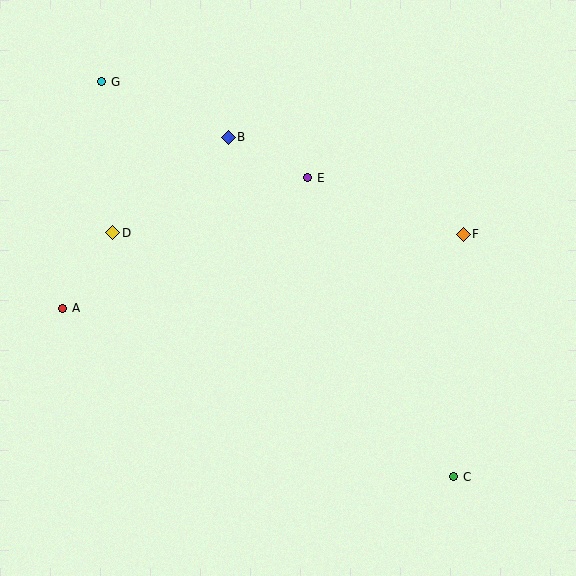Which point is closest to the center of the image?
Point E at (308, 178) is closest to the center.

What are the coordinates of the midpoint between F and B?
The midpoint between F and B is at (346, 186).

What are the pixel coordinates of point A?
Point A is at (63, 308).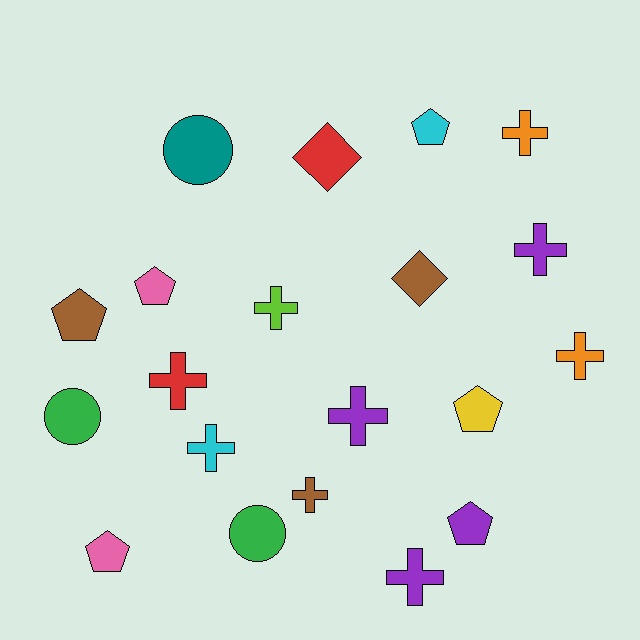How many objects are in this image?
There are 20 objects.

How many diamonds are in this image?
There are 2 diamonds.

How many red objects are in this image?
There are 2 red objects.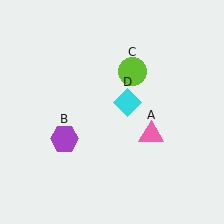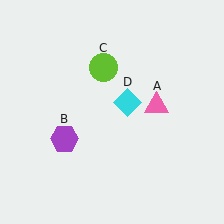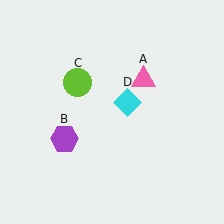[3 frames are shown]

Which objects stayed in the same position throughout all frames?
Purple hexagon (object B) and cyan diamond (object D) remained stationary.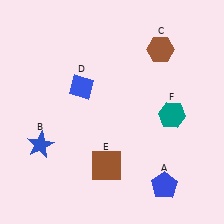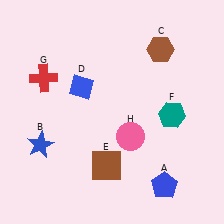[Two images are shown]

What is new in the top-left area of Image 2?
A red cross (G) was added in the top-left area of Image 2.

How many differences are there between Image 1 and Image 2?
There are 2 differences between the two images.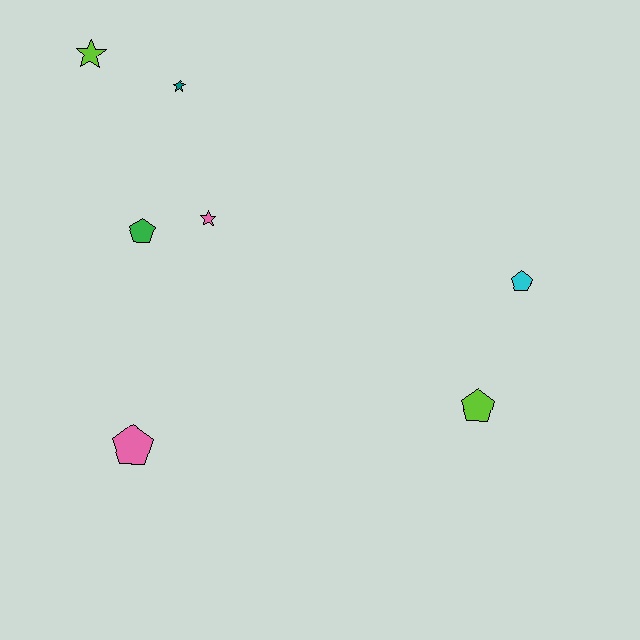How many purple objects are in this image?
There are no purple objects.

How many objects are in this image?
There are 7 objects.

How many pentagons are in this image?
There are 4 pentagons.